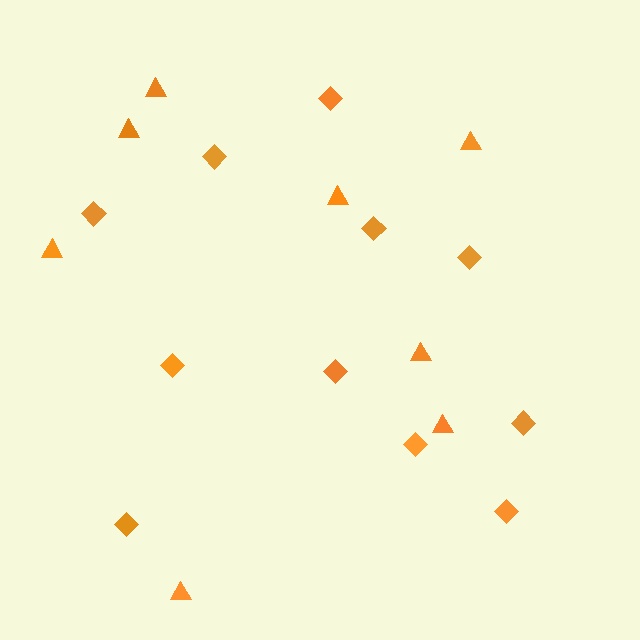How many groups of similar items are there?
There are 2 groups: one group of diamonds (11) and one group of triangles (8).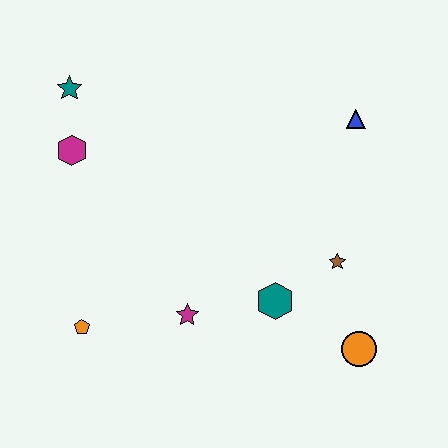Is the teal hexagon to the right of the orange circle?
No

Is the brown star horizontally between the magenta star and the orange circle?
Yes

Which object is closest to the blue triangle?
The brown star is closest to the blue triangle.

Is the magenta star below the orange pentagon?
No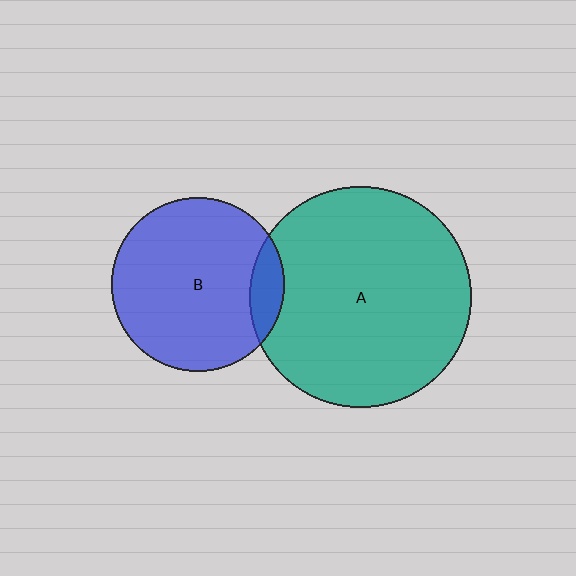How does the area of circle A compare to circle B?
Approximately 1.6 times.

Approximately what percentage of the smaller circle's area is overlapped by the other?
Approximately 10%.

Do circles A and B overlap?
Yes.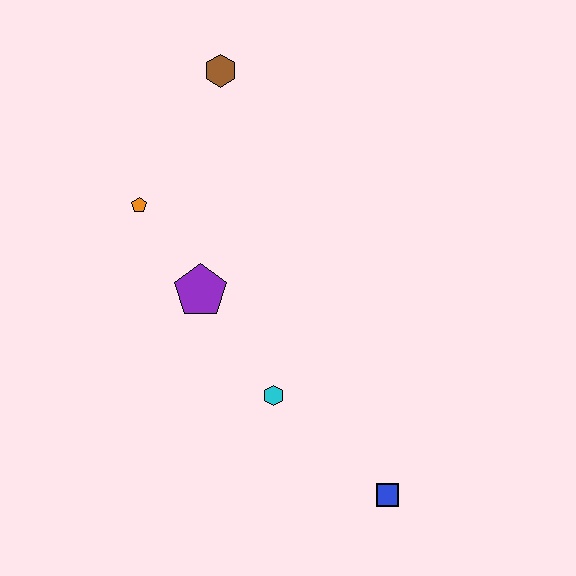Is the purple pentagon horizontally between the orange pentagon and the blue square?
Yes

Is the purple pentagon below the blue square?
No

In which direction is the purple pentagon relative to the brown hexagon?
The purple pentagon is below the brown hexagon.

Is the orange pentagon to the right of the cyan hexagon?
No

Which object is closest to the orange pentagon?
The purple pentagon is closest to the orange pentagon.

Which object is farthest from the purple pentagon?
The blue square is farthest from the purple pentagon.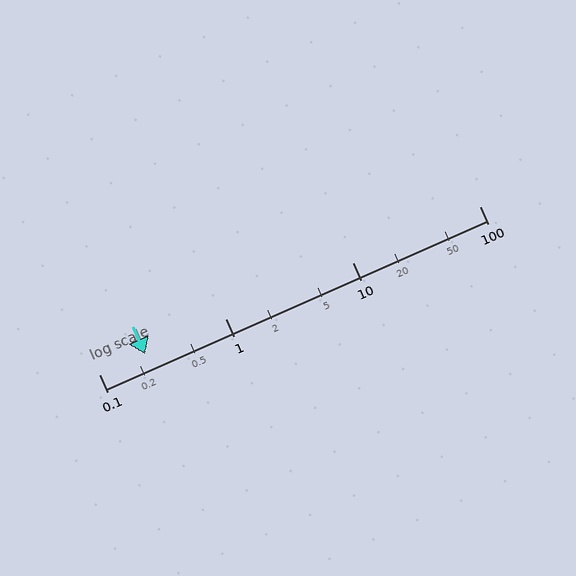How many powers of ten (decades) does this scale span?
The scale spans 3 decades, from 0.1 to 100.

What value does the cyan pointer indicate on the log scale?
The pointer indicates approximately 0.23.